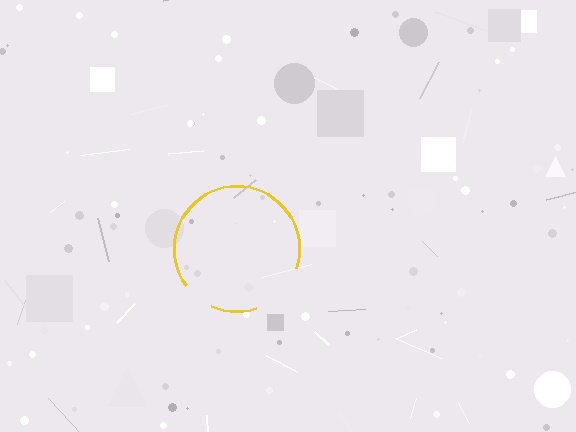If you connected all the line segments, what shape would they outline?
They would outline a circle.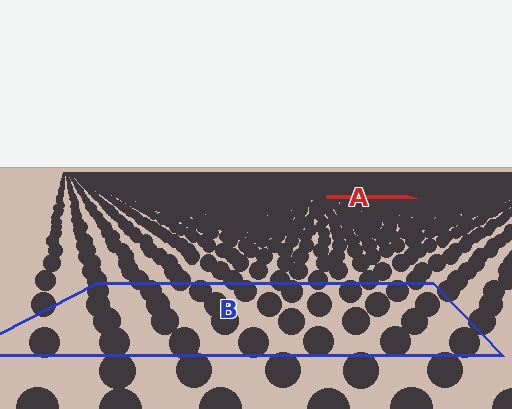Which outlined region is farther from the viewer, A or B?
Region A is farther from the viewer — the texture elements inside it appear smaller and more densely packed.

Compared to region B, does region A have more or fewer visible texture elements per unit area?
Region A has more texture elements per unit area — they are packed more densely because it is farther away.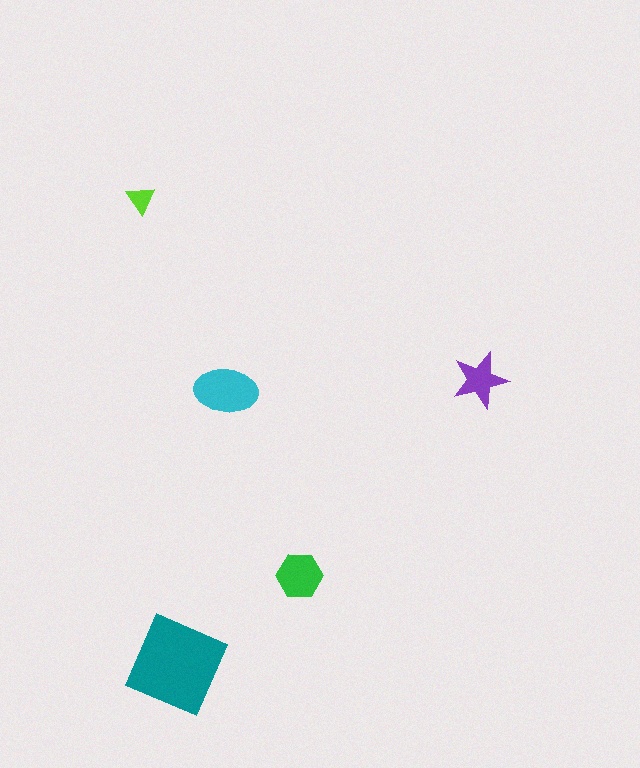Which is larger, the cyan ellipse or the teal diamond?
The teal diamond.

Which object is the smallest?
The lime triangle.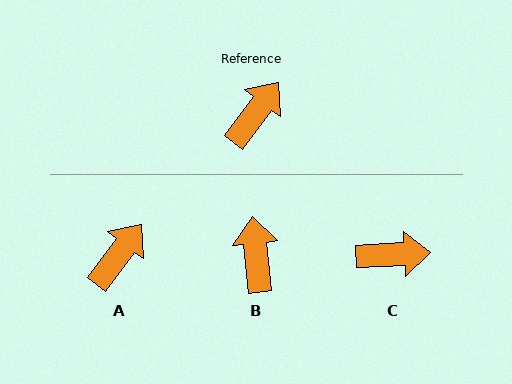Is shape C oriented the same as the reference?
No, it is off by about 50 degrees.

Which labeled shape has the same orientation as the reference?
A.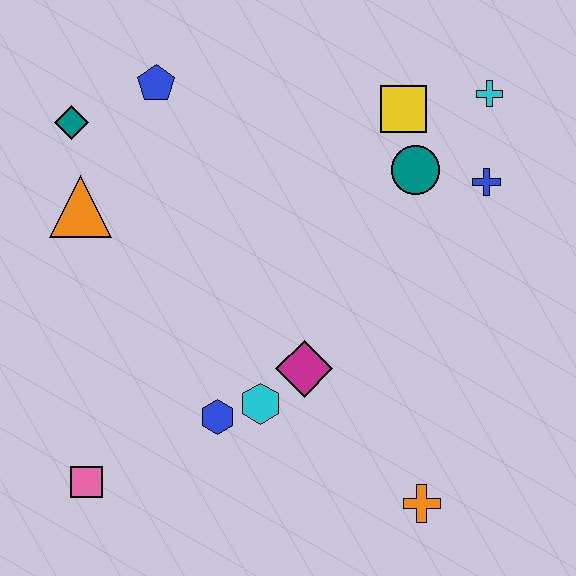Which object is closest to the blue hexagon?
The cyan hexagon is closest to the blue hexagon.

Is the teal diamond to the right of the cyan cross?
No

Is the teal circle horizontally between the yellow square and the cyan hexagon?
No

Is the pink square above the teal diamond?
No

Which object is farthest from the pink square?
The cyan cross is farthest from the pink square.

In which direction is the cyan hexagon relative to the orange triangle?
The cyan hexagon is below the orange triangle.